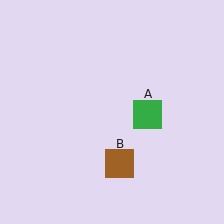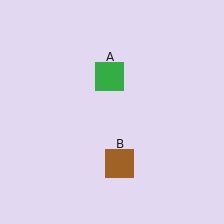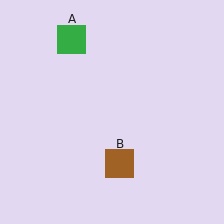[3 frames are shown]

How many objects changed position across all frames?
1 object changed position: green square (object A).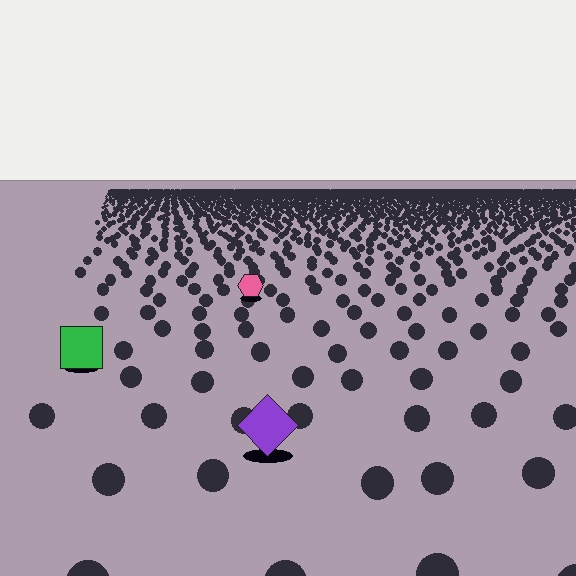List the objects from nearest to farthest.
From nearest to farthest: the purple diamond, the green square, the pink hexagon.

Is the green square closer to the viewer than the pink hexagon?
Yes. The green square is closer — you can tell from the texture gradient: the ground texture is coarser near it.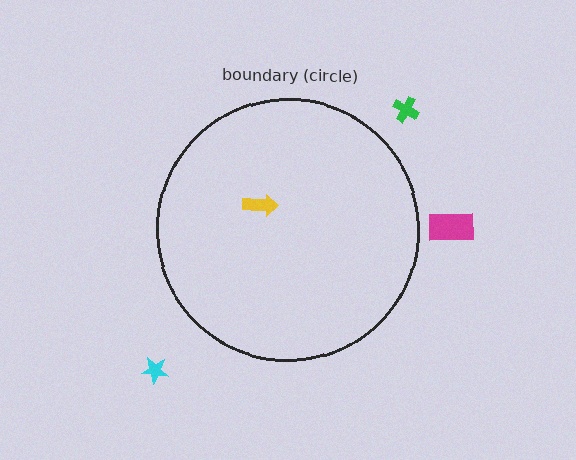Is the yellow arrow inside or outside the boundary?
Inside.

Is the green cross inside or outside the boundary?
Outside.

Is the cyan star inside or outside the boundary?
Outside.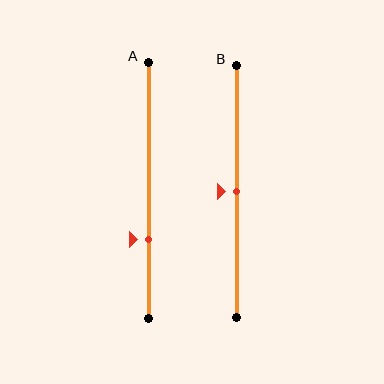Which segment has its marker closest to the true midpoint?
Segment B has its marker closest to the true midpoint.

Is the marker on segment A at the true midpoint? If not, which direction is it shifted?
No, the marker on segment A is shifted downward by about 19% of the segment length.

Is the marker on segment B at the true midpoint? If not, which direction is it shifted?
Yes, the marker on segment B is at the true midpoint.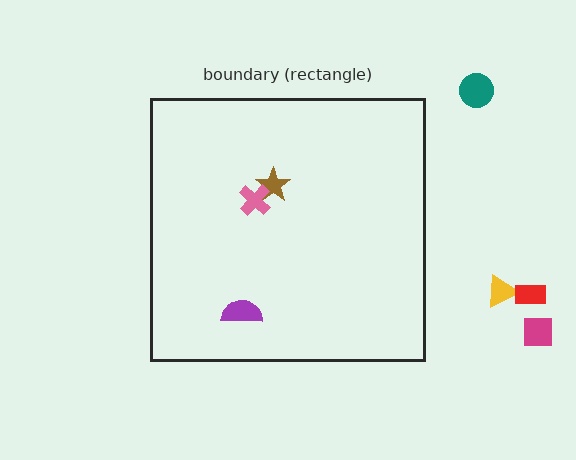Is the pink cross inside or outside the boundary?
Inside.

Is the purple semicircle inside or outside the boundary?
Inside.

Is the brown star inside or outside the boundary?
Inside.